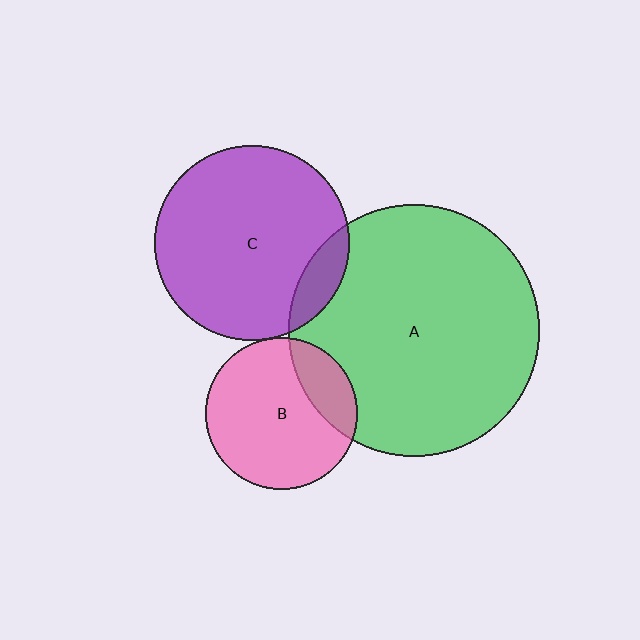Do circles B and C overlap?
Yes.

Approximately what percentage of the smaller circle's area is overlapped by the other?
Approximately 5%.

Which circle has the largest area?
Circle A (green).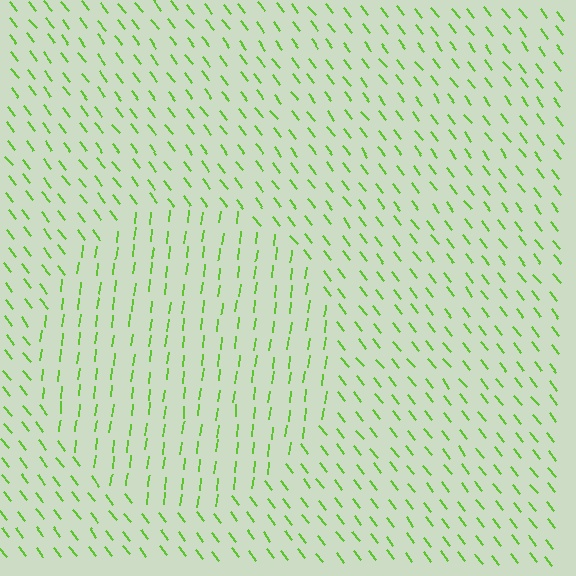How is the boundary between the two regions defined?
The boundary is defined purely by a change in line orientation (approximately 45 degrees difference). All lines are the same color and thickness.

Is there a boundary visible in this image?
Yes, there is a texture boundary formed by a change in line orientation.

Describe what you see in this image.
The image is filled with small lime line segments. A circle region in the image has lines oriented differently from the surrounding lines, creating a visible texture boundary.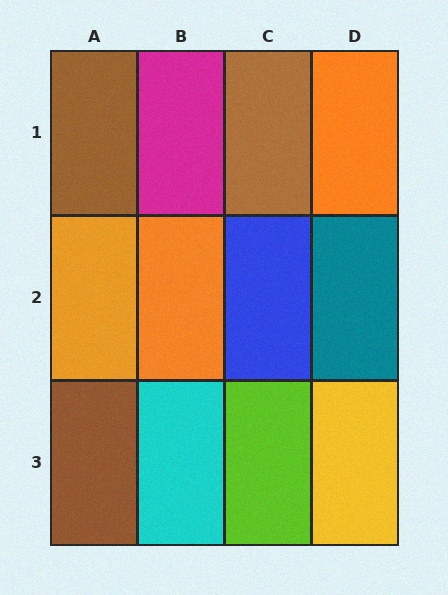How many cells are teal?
1 cell is teal.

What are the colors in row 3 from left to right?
Brown, cyan, lime, yellow.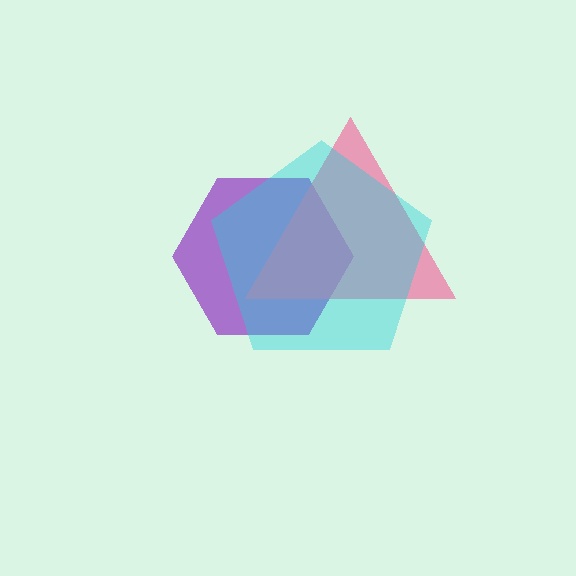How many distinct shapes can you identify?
There are 3 distinct shapes: a purple hexagon, a pink triangle, a cyan pentagon.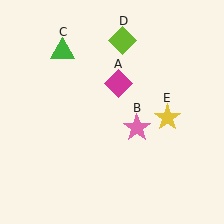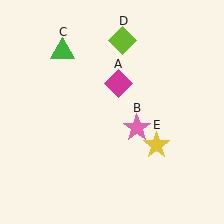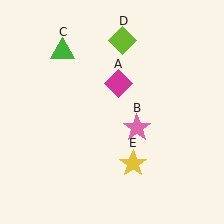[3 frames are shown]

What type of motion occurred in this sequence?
The yellow star (object E) rotated clockwise around the center of the scene.